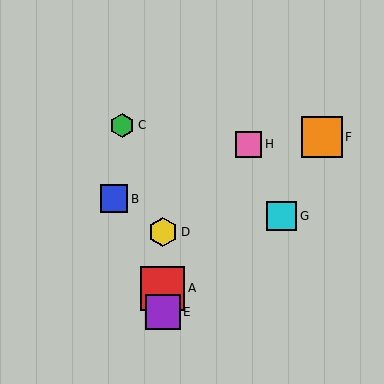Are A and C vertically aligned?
No, A is at x≈163 and C is at x≈122.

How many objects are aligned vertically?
3 objects (A, D, E) are aligned vertically.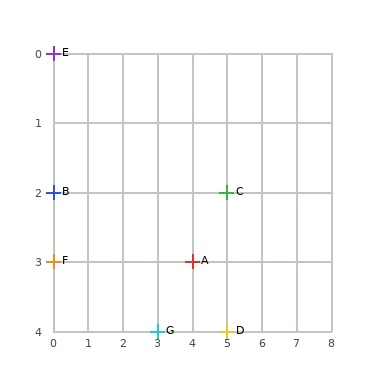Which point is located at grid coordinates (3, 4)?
Point G is at (3, 4).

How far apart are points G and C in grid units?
Points G and C are 2 columns and 2 rows apart (about 2.8 grid units diagonally).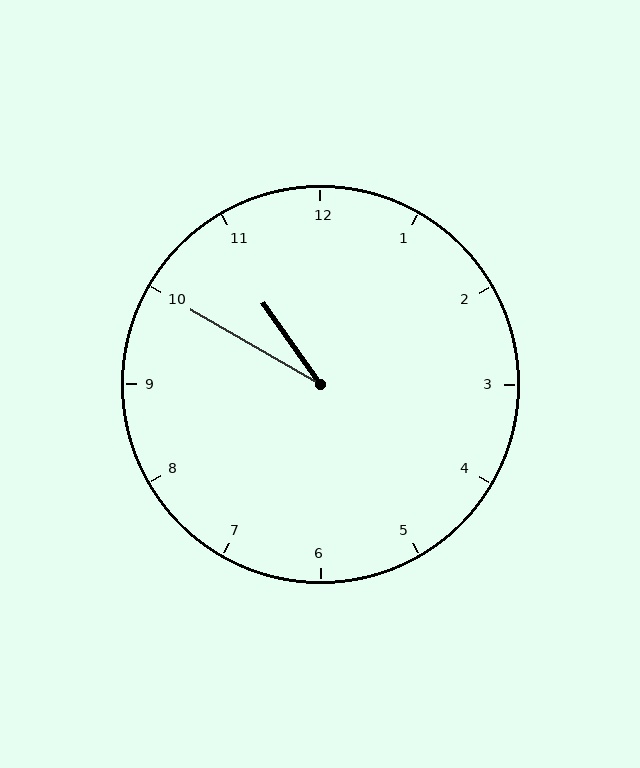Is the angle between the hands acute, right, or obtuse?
It is acute.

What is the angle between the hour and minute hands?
Approximately 25 degrees.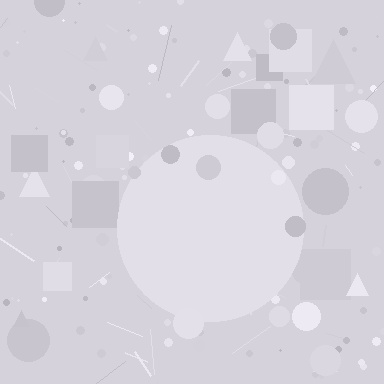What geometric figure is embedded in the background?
A circle is embedded in the background.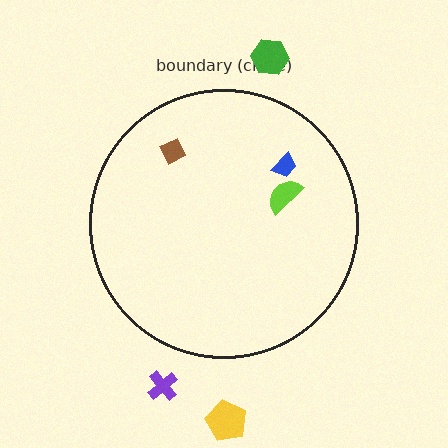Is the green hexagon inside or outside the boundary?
Outside.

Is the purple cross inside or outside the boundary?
Outside.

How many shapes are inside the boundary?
3 inside, 3 outside.